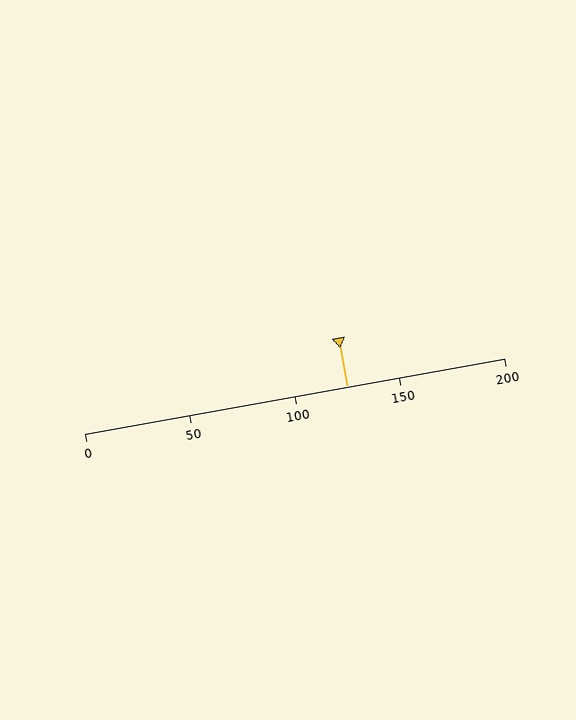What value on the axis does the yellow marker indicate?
The marker indicates approximately 125.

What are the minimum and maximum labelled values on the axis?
The axis runs from 0 to 200.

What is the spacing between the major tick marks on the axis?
The major ticks are spaced 50 apart.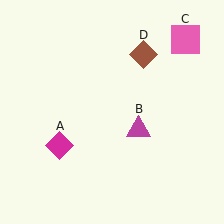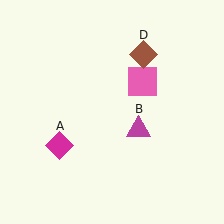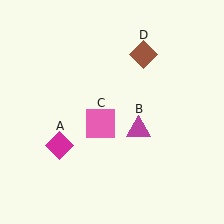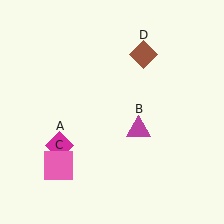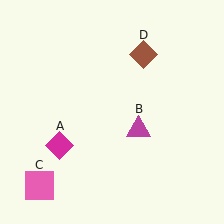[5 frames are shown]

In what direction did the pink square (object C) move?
The pink square (object C) moved down and to the left.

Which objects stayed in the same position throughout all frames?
Magenta diamond (object A) and magenta triangle (object B) and brown diamond (object D) remained stationary.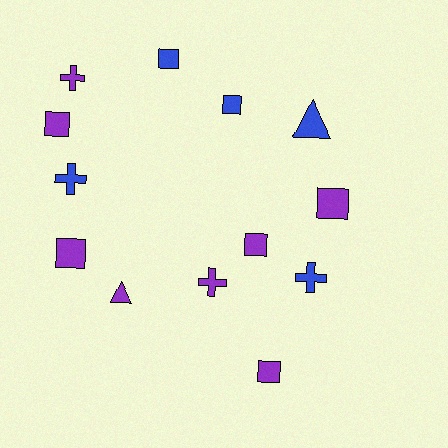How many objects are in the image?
There are 13 objects.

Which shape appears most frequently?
Square, with 7 objects.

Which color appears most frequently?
Purple, with 8 objects.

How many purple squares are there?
There are 5 purple squares.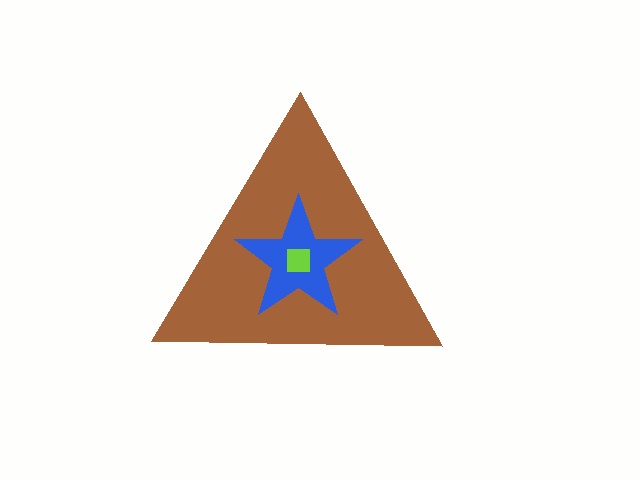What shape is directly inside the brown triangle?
The blue star.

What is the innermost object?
The lime square.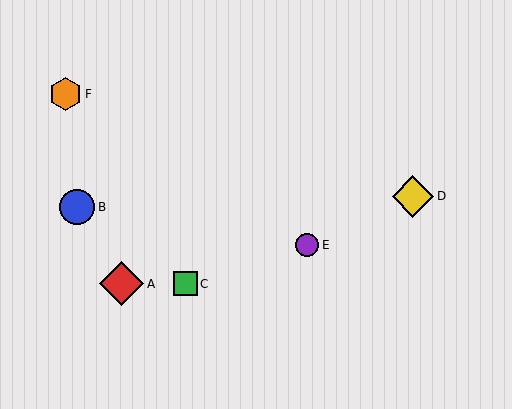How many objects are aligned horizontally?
2 objects (A, C) are aligned horizontally.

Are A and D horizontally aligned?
No, A is at y≈284 and D is at y≈196.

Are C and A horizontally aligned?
Yes, both are at y≈284.